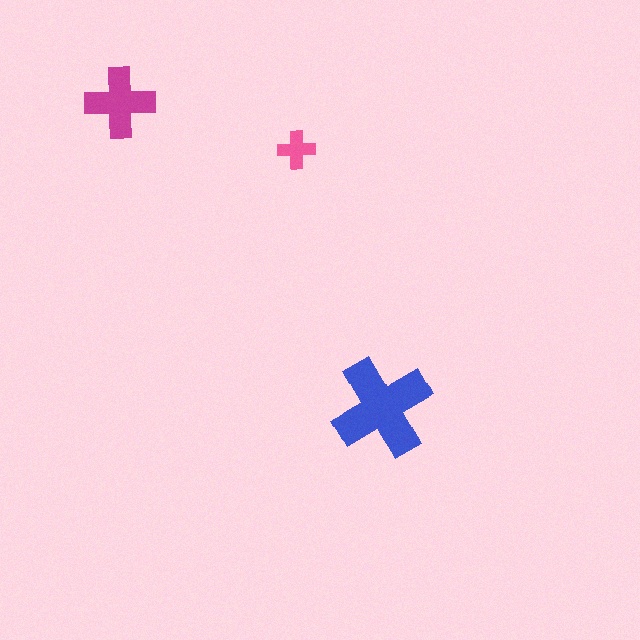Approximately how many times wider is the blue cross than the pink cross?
About 2.5 times wider.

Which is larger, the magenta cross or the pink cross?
The magenta one.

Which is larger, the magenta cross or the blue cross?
The blue one.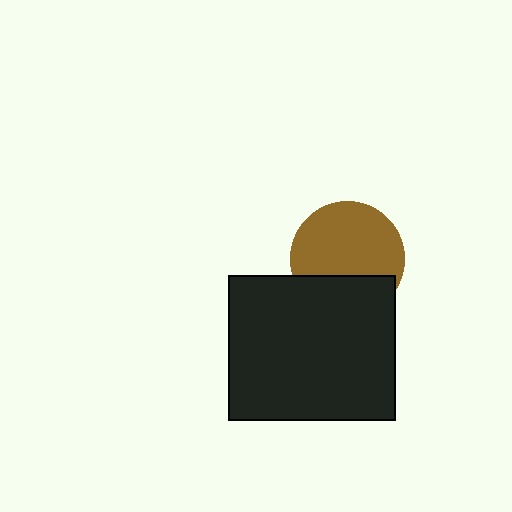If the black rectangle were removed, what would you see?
You would see the complete brown circle.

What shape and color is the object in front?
The object in front is a black rectangle.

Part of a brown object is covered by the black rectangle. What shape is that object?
It is a circle.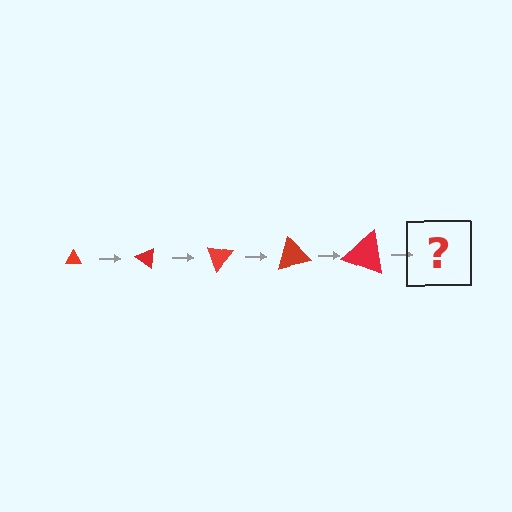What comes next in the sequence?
The next element should be a triangle, larger than the previous one and rotated 175 degrees from the start.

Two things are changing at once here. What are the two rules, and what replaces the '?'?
The two rules are that the triangle grows larger each step and it rotates 35 degrees each step. The '?' should be a triangle, larger than the previous one and rotated 175 degrees from the start.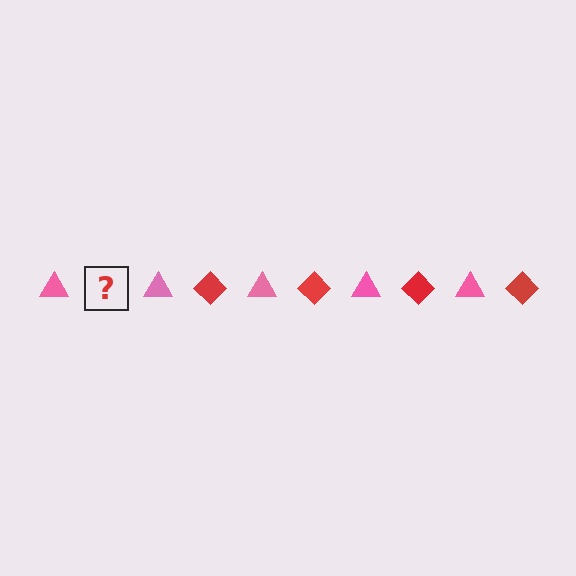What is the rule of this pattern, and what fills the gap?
The rule is that the pattern alternates between pink triangle and red diamond. The gap should be filled with a red diamond.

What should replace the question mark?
The question mark should be replaced with a red diamond.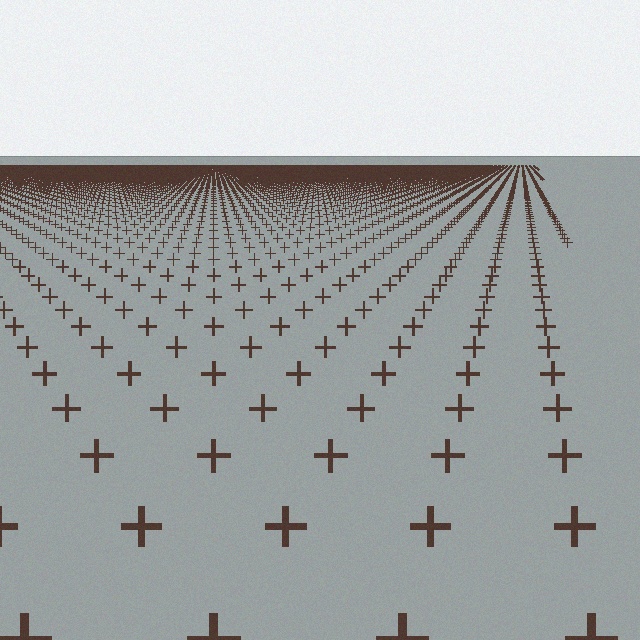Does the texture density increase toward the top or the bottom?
Density increases toward the top.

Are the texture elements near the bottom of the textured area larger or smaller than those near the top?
Larger. Near the bottom, elements are closer to the viewer and appear at a bigger on-screen size.